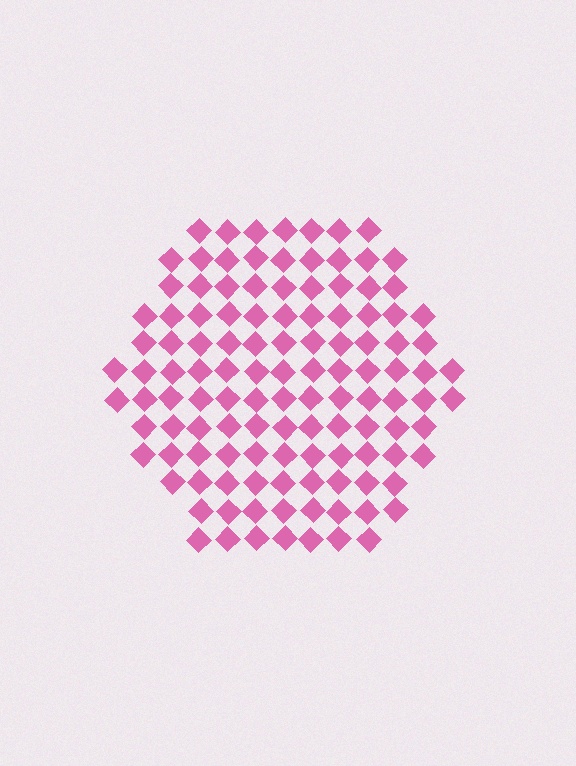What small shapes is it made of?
It is made of small diamonds.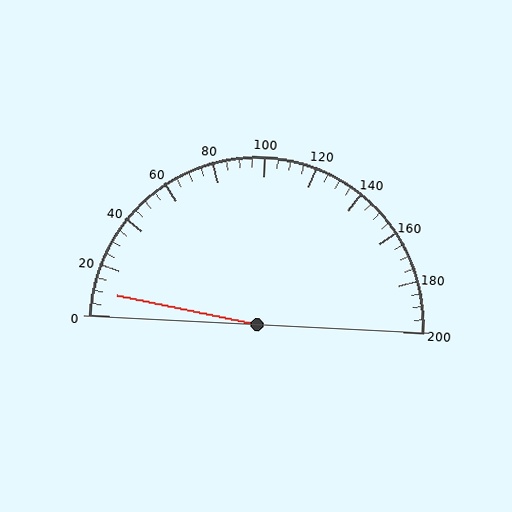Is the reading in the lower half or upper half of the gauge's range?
The reading is in the lower half of the range (0 to 200).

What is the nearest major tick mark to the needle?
The nearest major tick mark is 0.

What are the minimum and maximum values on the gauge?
The gauge ranges from 0 to 200.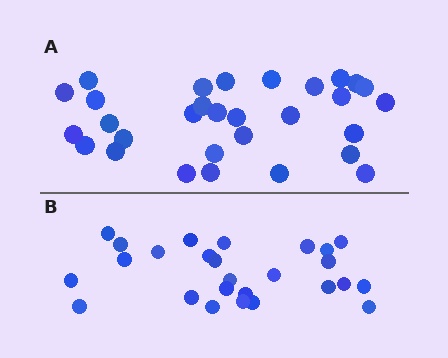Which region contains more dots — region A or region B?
Region A (the top region) has more dots.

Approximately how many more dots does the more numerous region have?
Region A has about 4 more dots than region B.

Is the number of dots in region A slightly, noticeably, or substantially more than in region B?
Region A has only slightly more — the two regions are fairly close. The ratio is roughly 1.2 to 1.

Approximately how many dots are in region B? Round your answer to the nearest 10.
About 30 dots. (The exact count is 26, which rounds to 30.)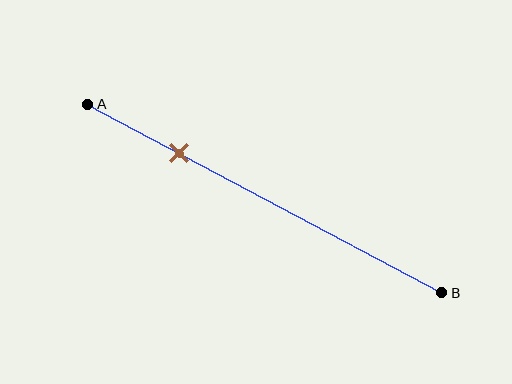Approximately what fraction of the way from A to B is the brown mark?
The brown mark is approximately 25% of the way from A to B.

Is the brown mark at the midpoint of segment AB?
No, the mark is at about 25% from A, not at the 50% midpoint.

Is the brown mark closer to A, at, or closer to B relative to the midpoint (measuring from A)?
The brown mark is closer to point A than the midpoint of segment AB.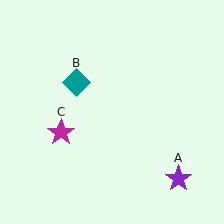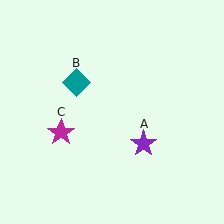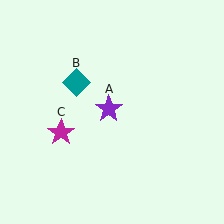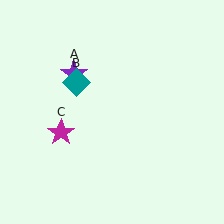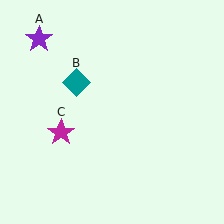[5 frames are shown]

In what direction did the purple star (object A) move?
The purple star (object A) moved up and to the left.